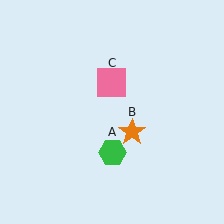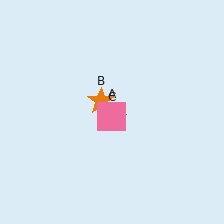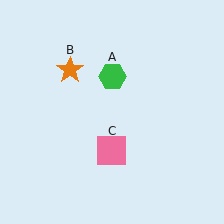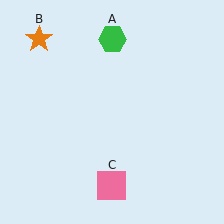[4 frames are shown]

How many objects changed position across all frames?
3 objects changed position: green hexagon (object A), orange star (object B), pink square (object C).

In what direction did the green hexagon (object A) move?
The green hexagon (object A) moved up.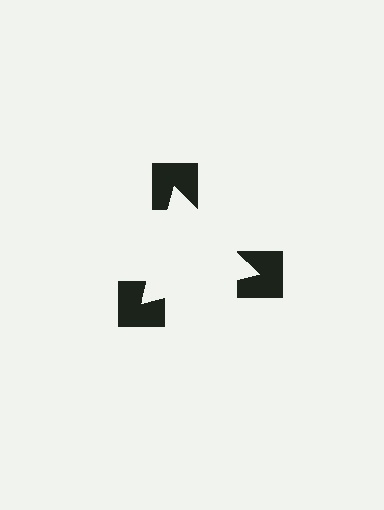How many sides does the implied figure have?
3 sides.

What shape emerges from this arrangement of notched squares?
An illusory triangle — its edges are inferred from the aligned wedge cuts in the notched squares, not physically drawn.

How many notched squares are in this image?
There are 3 — one at each vertex of the illusory triangle.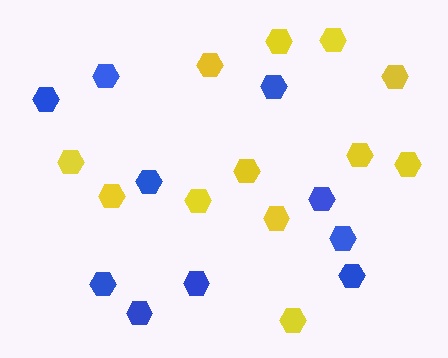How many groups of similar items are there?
There are 2 groups: one group of blue hexagons (10) and one group of yellow hexagons (12).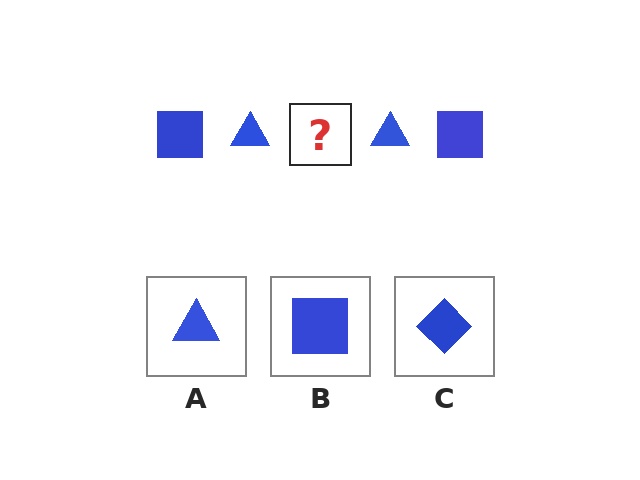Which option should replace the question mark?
Option B.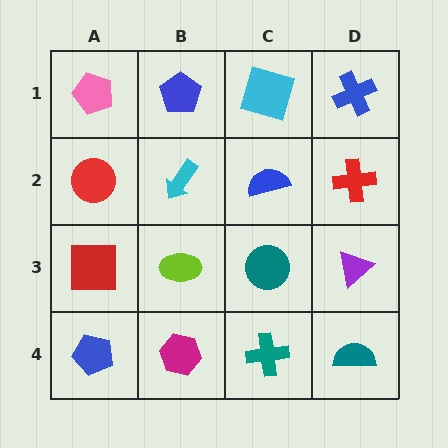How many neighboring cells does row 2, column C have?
4.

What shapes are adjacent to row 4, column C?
A teal circle (row 3, column C), a magenta hexagon (row 4, column B), a teal semicircle (row 4, column D).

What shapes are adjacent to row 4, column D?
A purple triangle (row 3, column D), a teal cross (row 4, column C).